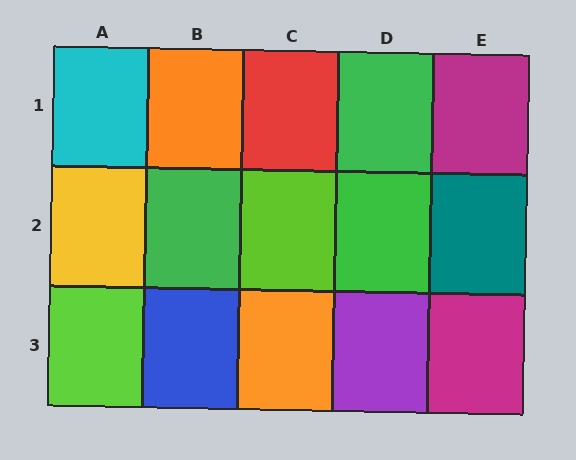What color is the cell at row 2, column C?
Lime.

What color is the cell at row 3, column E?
Magenta.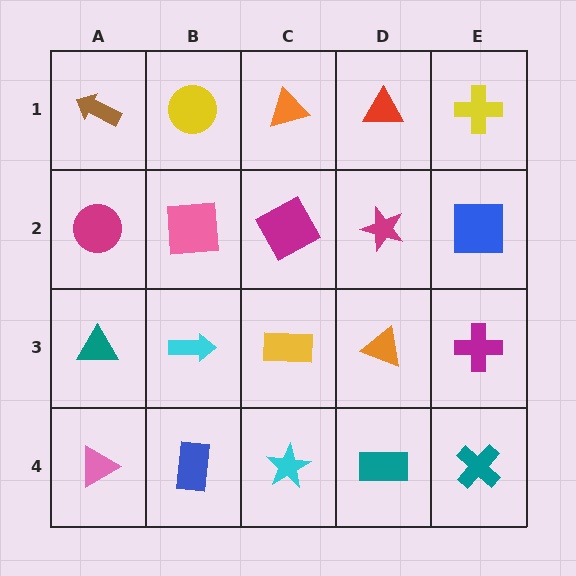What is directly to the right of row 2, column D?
A blue square.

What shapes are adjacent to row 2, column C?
An orange triangle (row 1, column C), a yellow rectangle (row 3, column C), a pink square (row 2, column B), a magenta star (row 2, column D).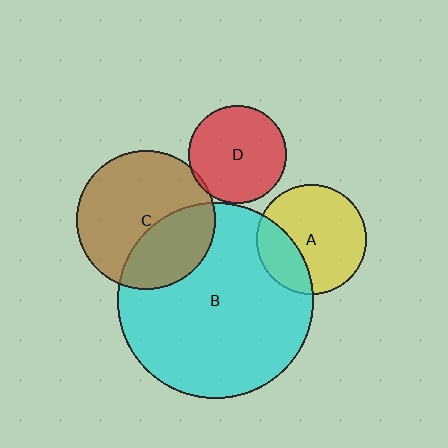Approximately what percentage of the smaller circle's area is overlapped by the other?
Approximately 35%.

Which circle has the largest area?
Circle B (cyan).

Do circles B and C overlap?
Yes.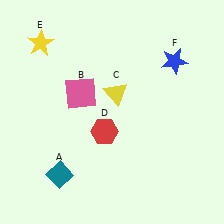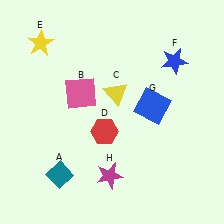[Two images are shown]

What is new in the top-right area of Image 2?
A blue square (G) was added in the top-right area of Image 2.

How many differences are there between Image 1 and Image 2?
There are 2 differences between the two images.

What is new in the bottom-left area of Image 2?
A magenta star (H) was added in the bottom-left area of Image 2.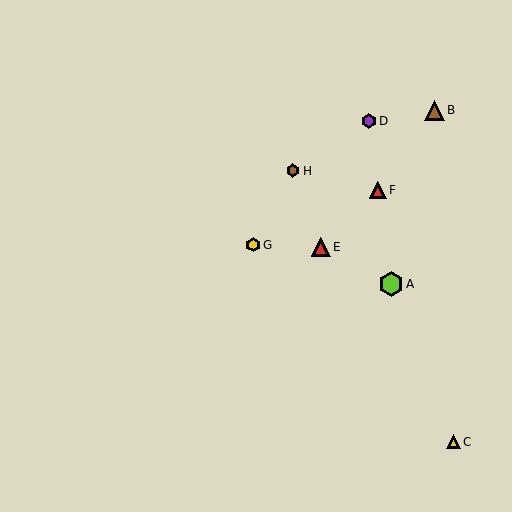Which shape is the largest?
The lime hexagon (labeled A) is the largest.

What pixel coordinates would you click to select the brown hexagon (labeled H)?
Click at (293, 171) to select the brown hexagon H.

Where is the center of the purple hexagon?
The center of the purple hexagon is at (369, 121).